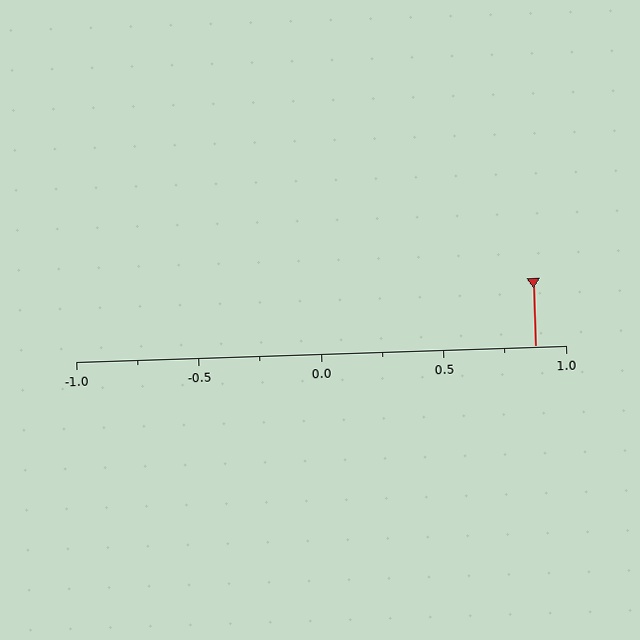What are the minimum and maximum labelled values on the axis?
The axis runs from -1.0 to 1.0.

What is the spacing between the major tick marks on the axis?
The major ticks are spaced 0.5 apart.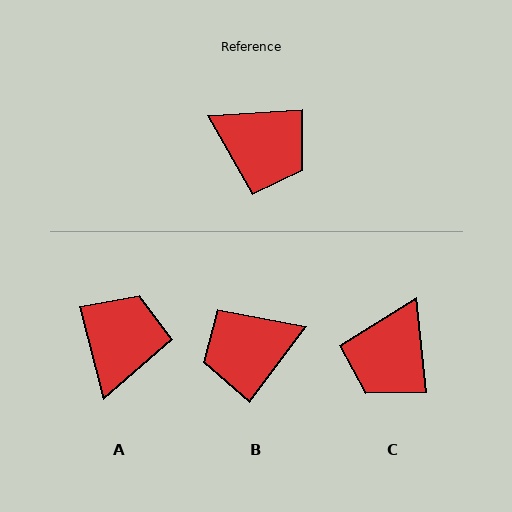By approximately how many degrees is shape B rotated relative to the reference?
Approximately 131 degrees clockwise.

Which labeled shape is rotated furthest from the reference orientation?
B, about 131 degrees away.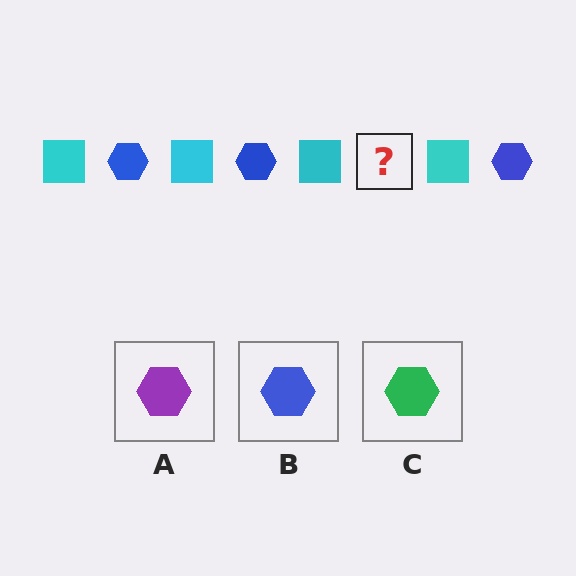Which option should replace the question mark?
Option B.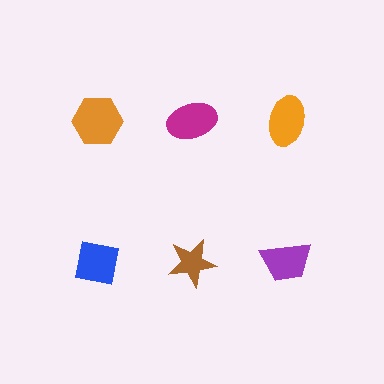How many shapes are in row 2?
3 shapes.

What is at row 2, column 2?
A brown star.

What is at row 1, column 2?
A magenta ellipse.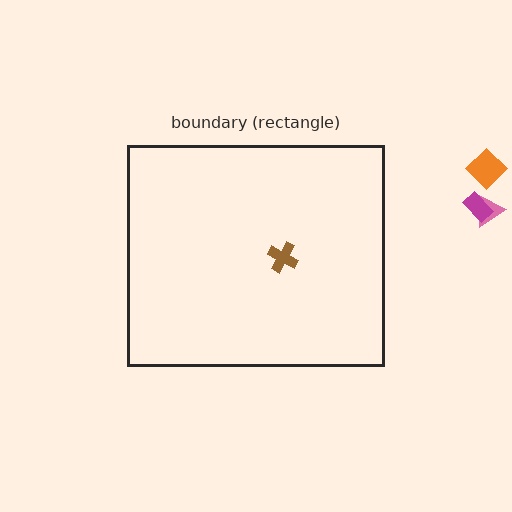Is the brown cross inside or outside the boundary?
Inside.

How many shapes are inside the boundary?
1 inside, 3 outside.